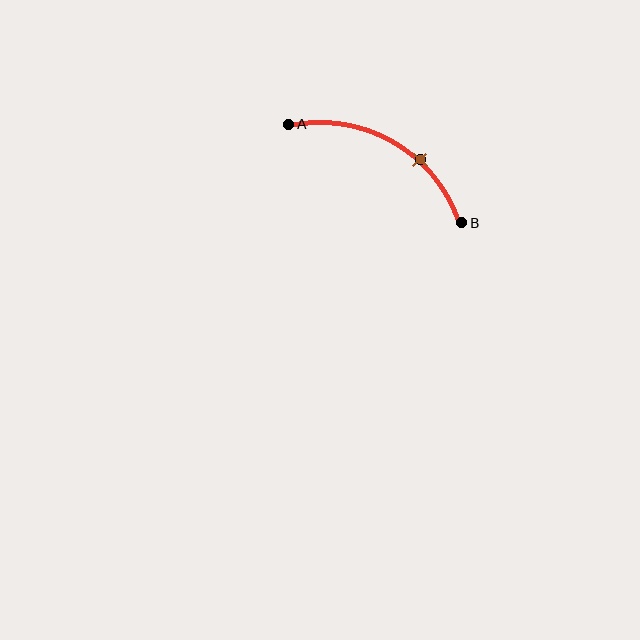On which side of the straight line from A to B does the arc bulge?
The arc bulges above the straight line connecting A and B.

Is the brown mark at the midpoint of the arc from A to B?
No. The brown mark lies on the arc but is closer to endpoint B. The arc midpoint would be at the point on the curve equidistant along the arc from both A and B.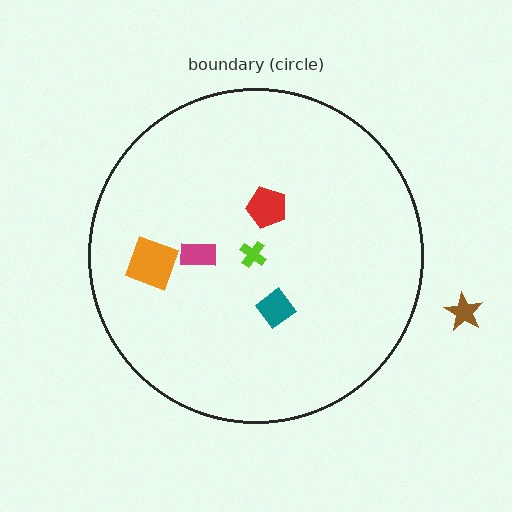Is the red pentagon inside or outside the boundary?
Inside.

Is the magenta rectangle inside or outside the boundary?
Inside.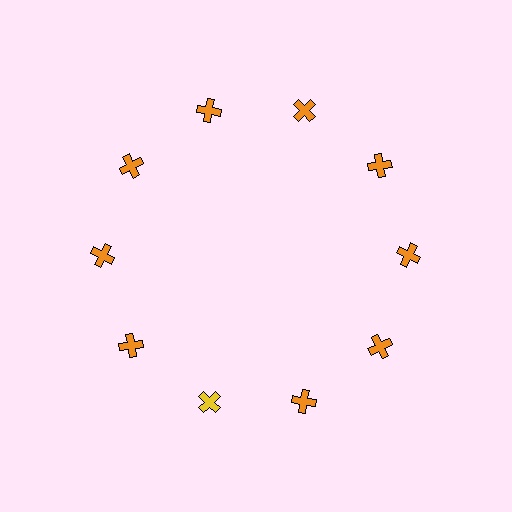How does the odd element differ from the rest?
It has a different color: yellow instead of orange.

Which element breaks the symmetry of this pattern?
The yellow cross at roughly the 7 o'clock position breaks the symmetry. All other shapes are orange crosses.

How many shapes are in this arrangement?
There are 10 shapes arranged in a ring pattern.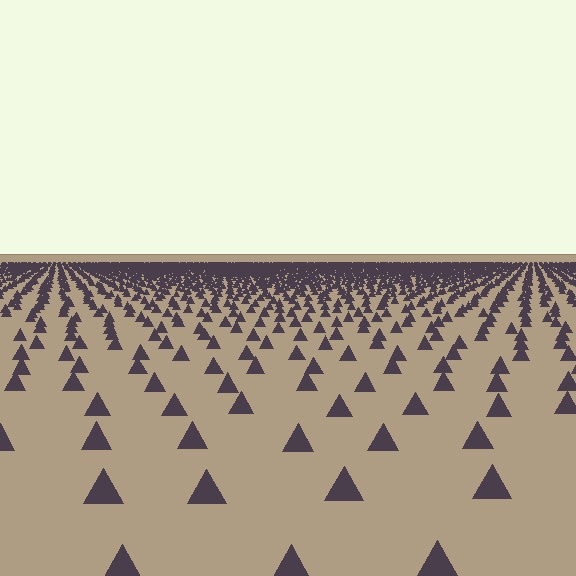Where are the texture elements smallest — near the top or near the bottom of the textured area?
Near the top.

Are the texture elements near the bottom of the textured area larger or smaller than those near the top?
Larger. Near the bottom, elements are closer to the viewer and appear at a bigger on-screen size.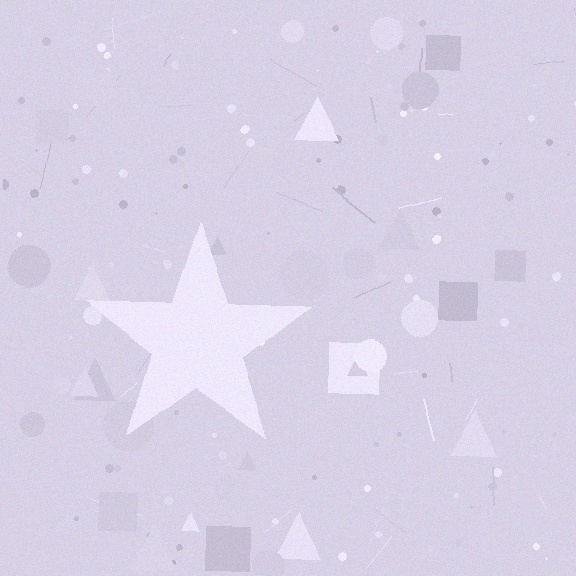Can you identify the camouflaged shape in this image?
The camouflaged shape is a star.